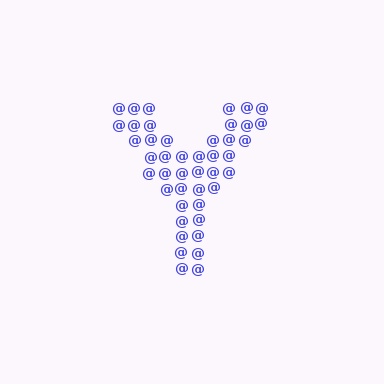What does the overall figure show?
The overall figure shows the letter Y.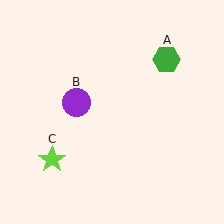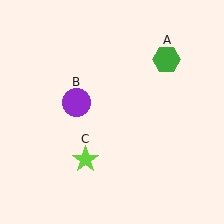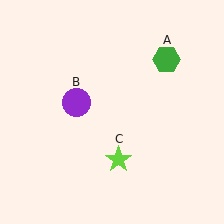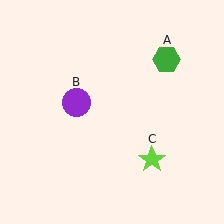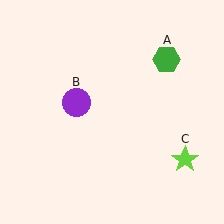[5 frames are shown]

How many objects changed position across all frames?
1 object changed position: lime star (object C).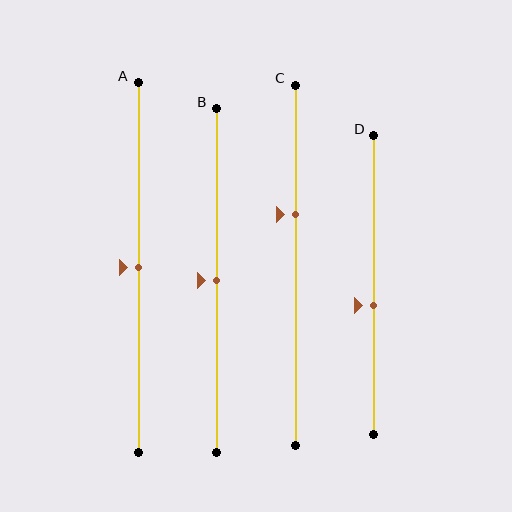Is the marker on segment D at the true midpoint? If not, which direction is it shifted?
No, the marker on segment D is shifted downward by about 7% of the segment length.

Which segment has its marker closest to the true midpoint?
Segment A has its marker closest to the true midpoint.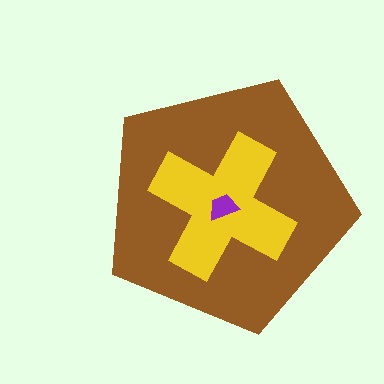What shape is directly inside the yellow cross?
The purple trapezoid.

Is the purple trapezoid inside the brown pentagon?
Yes.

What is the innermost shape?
The purple trapezoid.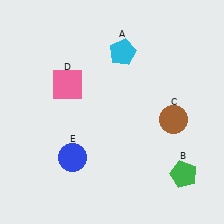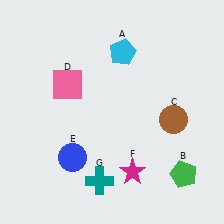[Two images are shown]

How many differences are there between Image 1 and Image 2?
There are 2 differences between the two images.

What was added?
A magenta star (F), a teal cross (G) were added in Image 2.